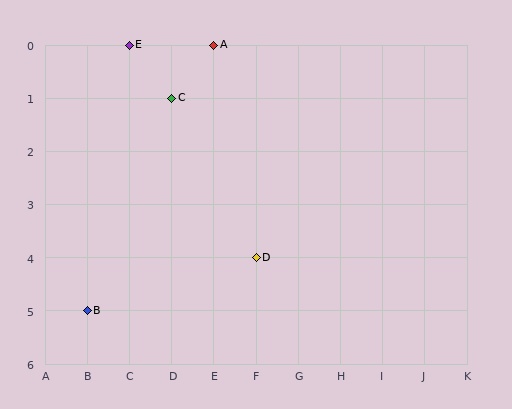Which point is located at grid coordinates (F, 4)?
Point D is at (F, 4).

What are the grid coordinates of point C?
Point C is at grid coordinates (D, 1).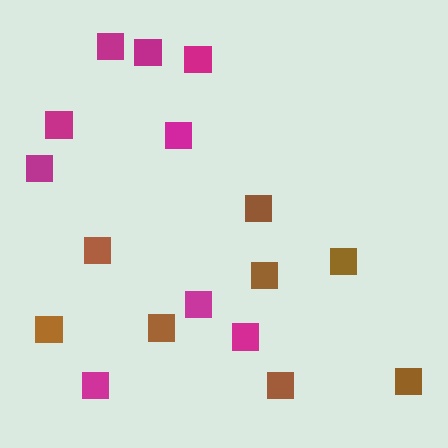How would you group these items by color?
There are 2 groups: one group of magenta squares (9) and one group of brown squares (8).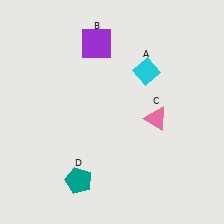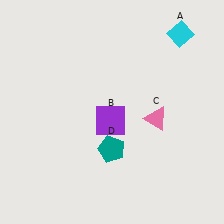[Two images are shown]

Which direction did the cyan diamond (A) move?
The cyan diamond (A) moved up.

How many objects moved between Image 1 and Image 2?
3 objects moved between the two images.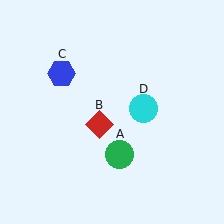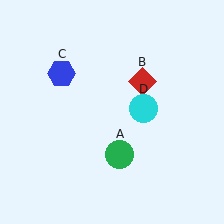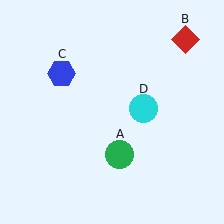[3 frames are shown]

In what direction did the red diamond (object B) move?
The red diamond (object B) moved up and to the right.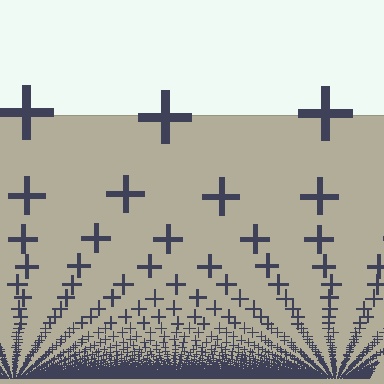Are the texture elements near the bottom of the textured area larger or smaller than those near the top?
Smaller. The gradient is inverted — elements near the bottom are smaller and denser.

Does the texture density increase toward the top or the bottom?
Density increases toward the bottom.